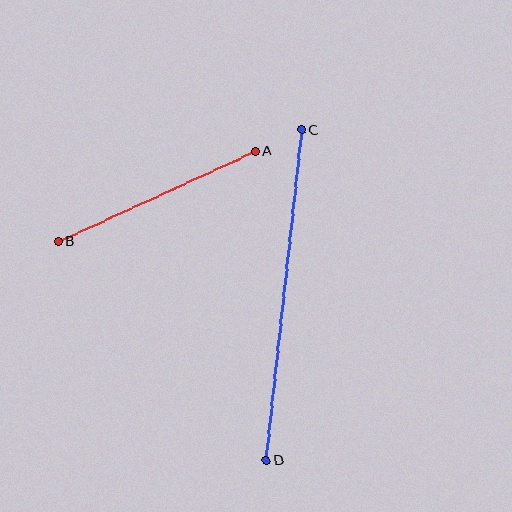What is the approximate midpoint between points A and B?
The midpoint is at approximately (157, 196) pixels.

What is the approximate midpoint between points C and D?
The midpoint is at approximately (284, 295) pixels.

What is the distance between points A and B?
The distance is approximately 217 pixels.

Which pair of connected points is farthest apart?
Points C and D are farthest apart.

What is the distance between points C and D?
The distance is approximately 332 pixels.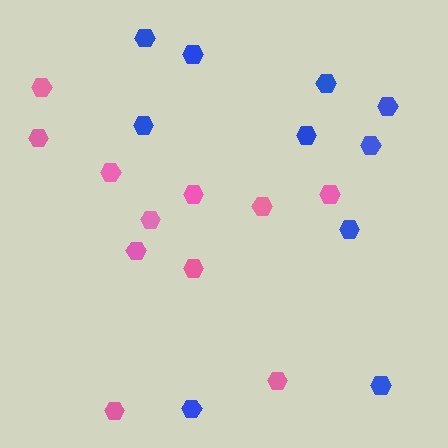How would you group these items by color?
There are 2 groups: one group of blue hexagons (10) and one group of pink hexagons (11).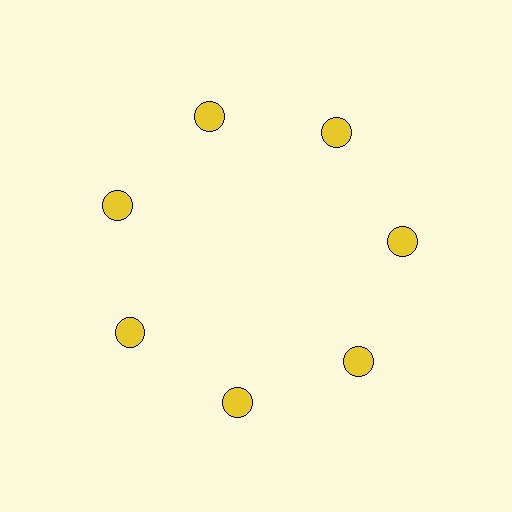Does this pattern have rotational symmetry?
Yes, this pattern has 7-fold rotational symmetry. It looks the same after rotating 51 degrees around the center.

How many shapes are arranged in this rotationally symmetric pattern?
There are 7 shapes, arranged in 7 groups of 1.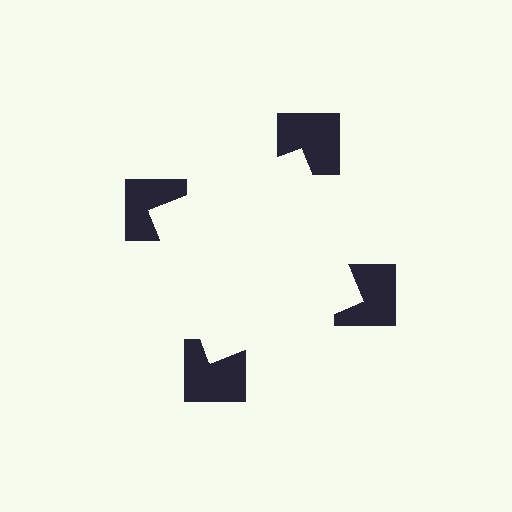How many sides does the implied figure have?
4 sides.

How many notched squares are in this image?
There are 4 — one at each vertex of the illusory square.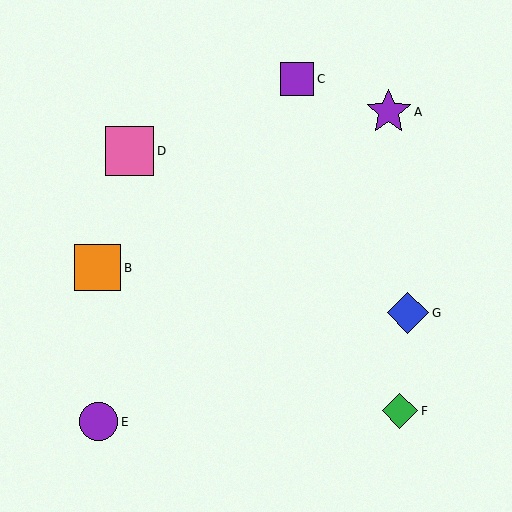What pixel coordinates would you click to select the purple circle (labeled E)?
Click at (99, 422) to select the purple circle E.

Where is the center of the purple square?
The center of the purple square is at (297, 79).